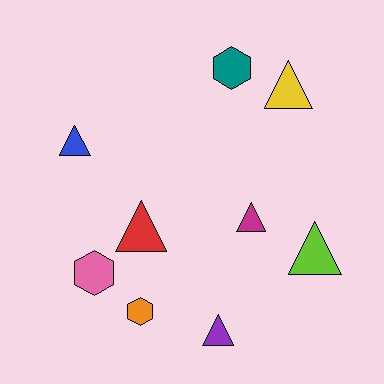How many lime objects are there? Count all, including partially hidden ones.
There is 1 lime object.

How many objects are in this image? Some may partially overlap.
There are 9 objects.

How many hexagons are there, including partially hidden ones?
There are 3 hexagons.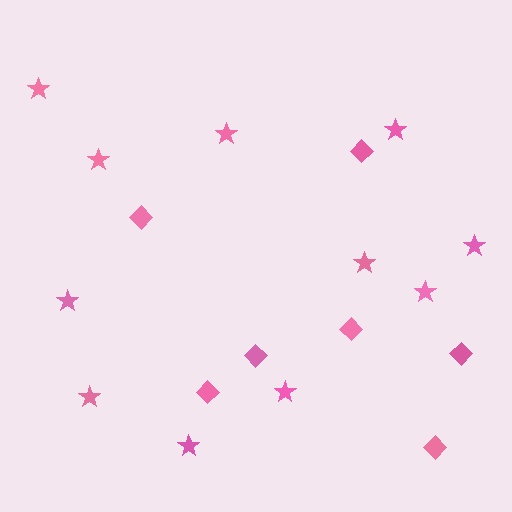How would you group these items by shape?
There are 2 groups: one group of diamonds (7) and one group of stars (11).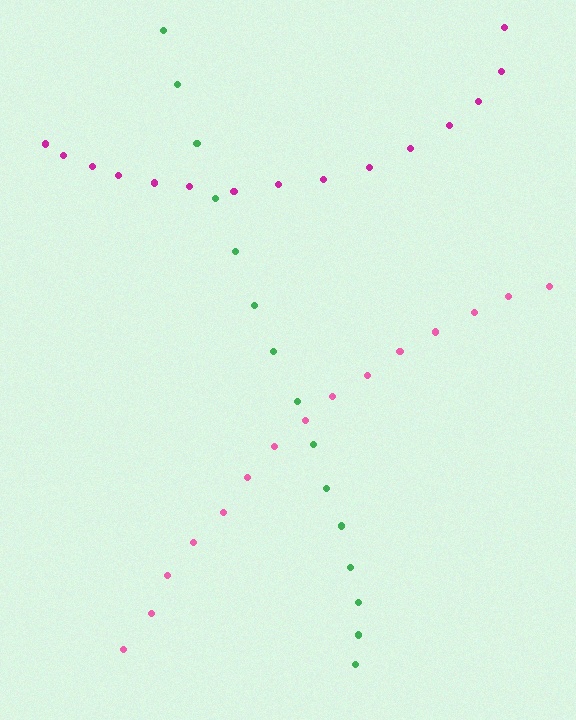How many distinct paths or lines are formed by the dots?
There are 3 distinct paths.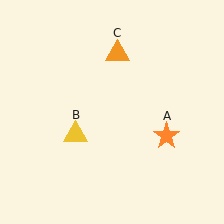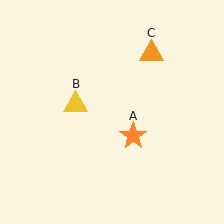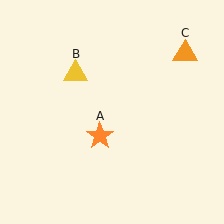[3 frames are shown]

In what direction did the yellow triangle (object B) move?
The yellow triangle (object B) moved up.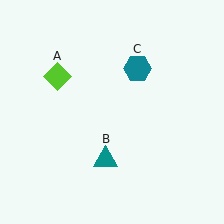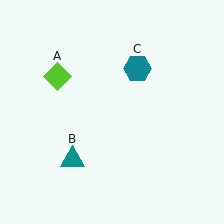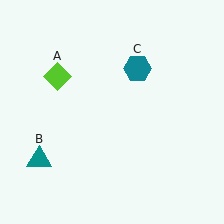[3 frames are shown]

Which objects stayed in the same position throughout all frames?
Lime diamond (object A) and teal hexagon (object C) remained stationary.